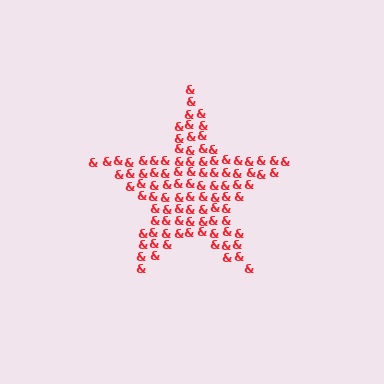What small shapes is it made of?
It is made of small ampersands.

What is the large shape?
The large shape is a star.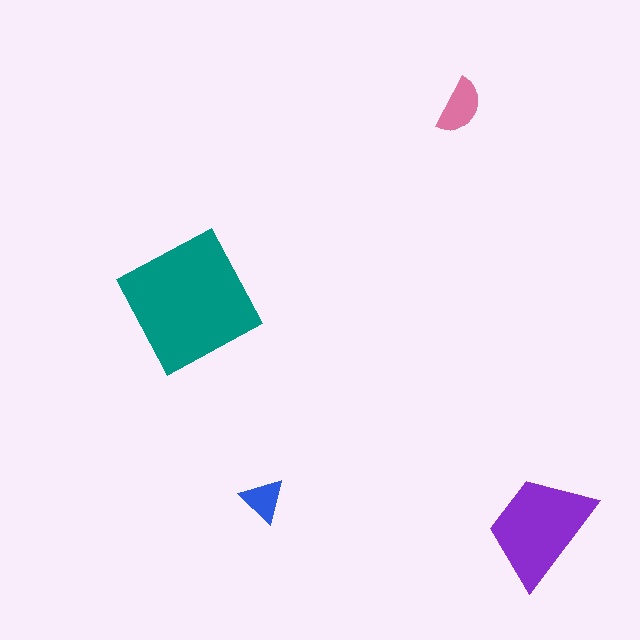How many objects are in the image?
There are 4 objects in the image.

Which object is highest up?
The pink semicircle is topmost.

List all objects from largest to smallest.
The teal square, the purple trapezoid, the pink semicircle, the blue triangle.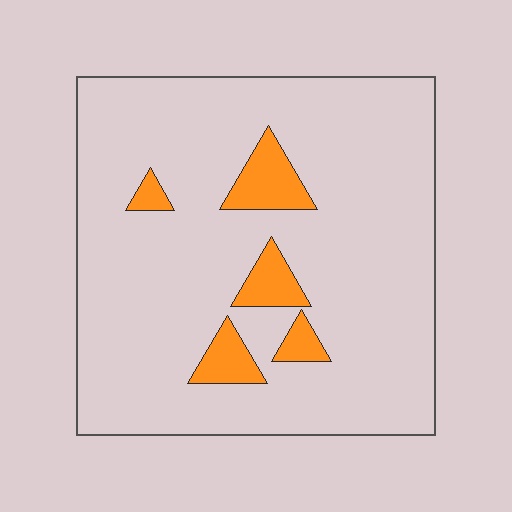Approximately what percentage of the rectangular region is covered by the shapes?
Approximately 10%.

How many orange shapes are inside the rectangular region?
5.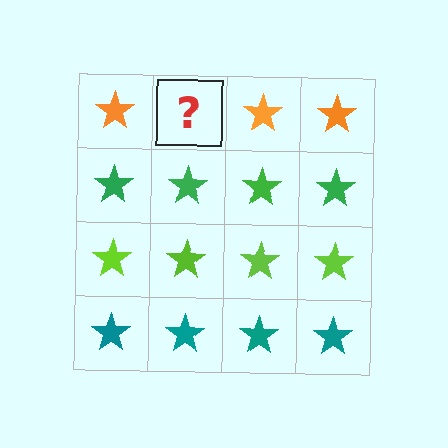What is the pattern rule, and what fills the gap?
The rule is that each row has a consistent color. The gap should be filled with an orange star.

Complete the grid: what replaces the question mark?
The question mark should be replaced with an orange star.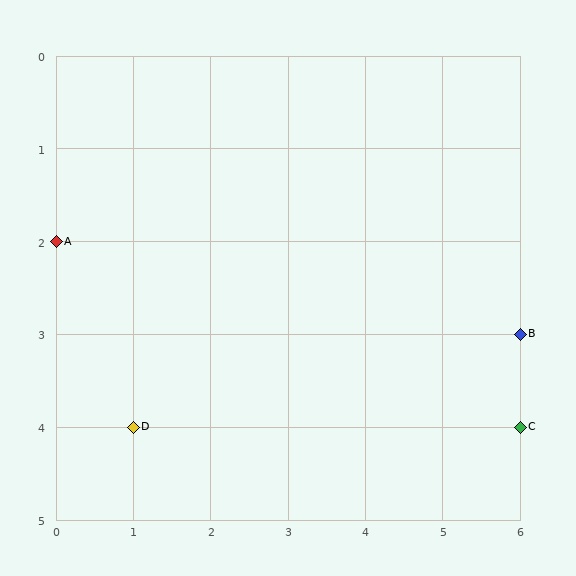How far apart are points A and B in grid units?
Points A and B are 6 columns and 1 row apart (about 6.1 grid units diagonally).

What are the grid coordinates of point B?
Point B is at grid coordinates (6, 3).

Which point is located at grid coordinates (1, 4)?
Point D is at (1, 4).